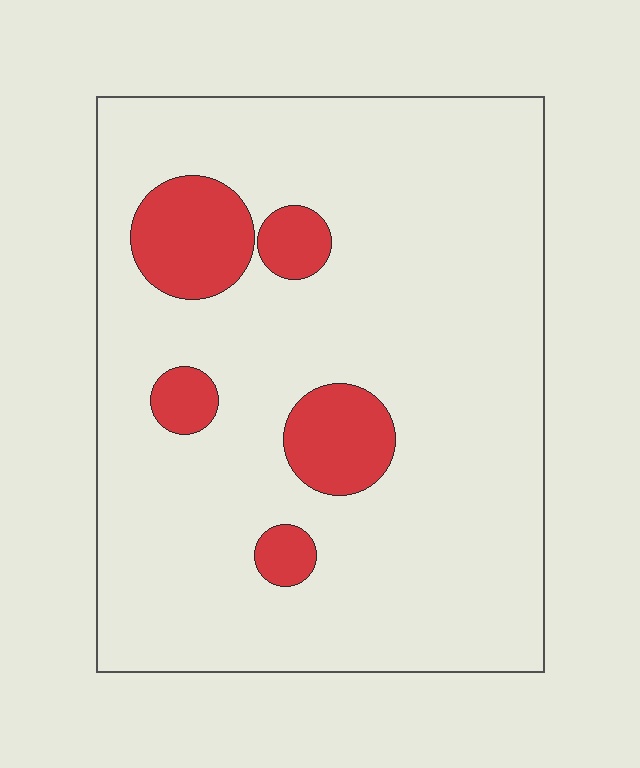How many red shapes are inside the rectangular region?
5.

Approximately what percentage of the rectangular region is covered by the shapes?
Approximately 15%.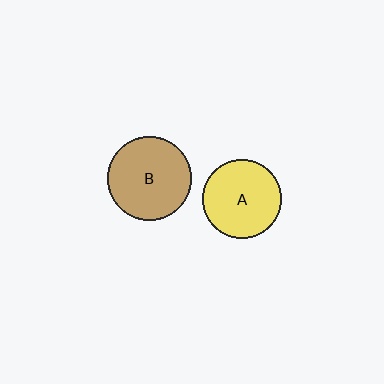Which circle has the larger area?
Circle B (brown).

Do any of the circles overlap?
No, none of the circles overlap.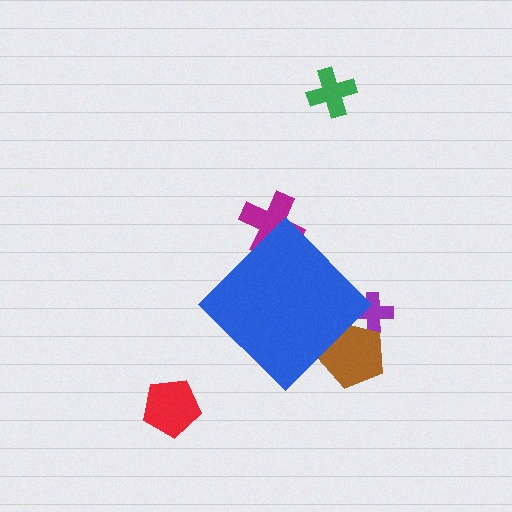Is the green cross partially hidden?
No, the green cross is fully visible.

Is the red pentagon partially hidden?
No, the red pentagon is fully visible.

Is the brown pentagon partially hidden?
Yes, the brown pentagon is partially hidden behind the blue diamond.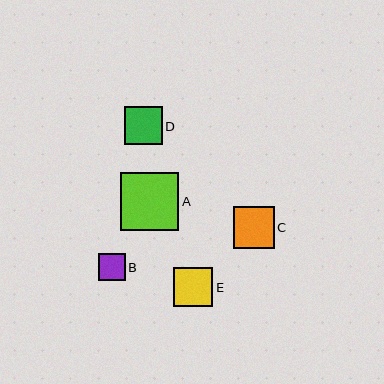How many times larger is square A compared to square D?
Square A is approximately 1.5 times the size of square D.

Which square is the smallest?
Square B is the smallest with a size of approximately 27 pixels.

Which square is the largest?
Square A is the largest with a size of approximately 58 pixels.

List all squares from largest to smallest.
From largest to smallest: A, C, E, D, B.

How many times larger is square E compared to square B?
Square E is approximately 1.4 times the size of square B.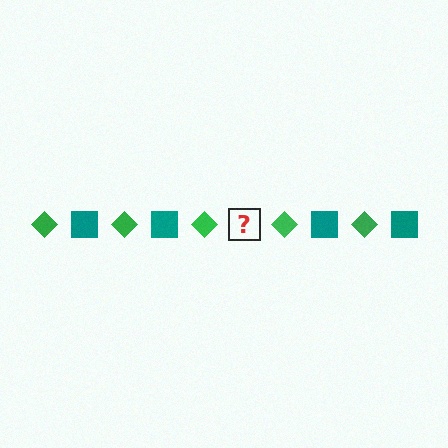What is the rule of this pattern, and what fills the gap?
The rule is that the pattern alternates between green diamond and teal square. The gap should be filled with a teal square.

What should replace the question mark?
The question mark should be replaced with a teal square.